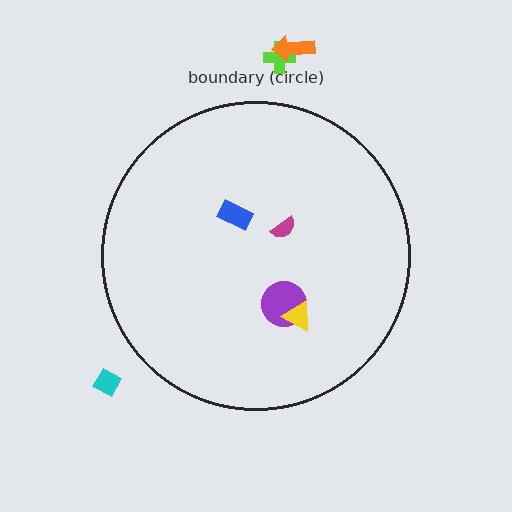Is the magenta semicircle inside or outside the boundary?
Inside.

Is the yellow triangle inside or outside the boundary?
Inside.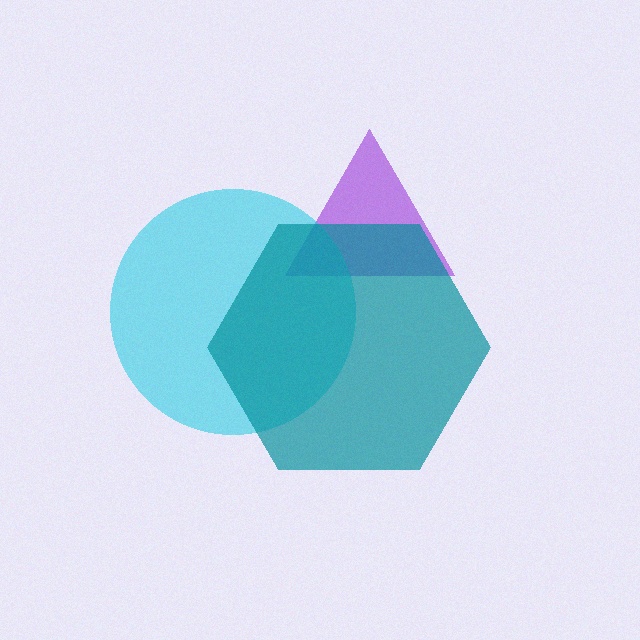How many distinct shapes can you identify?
There are 3 distinct shapes: a purple triangle, a cyan circle, a teal hexagon.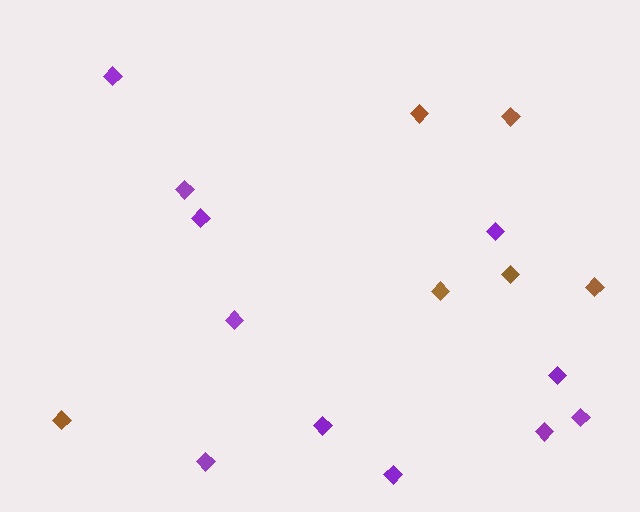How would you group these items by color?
There are 2 groups: one group of purple diamonds (11) and one group of brown diamonds (6).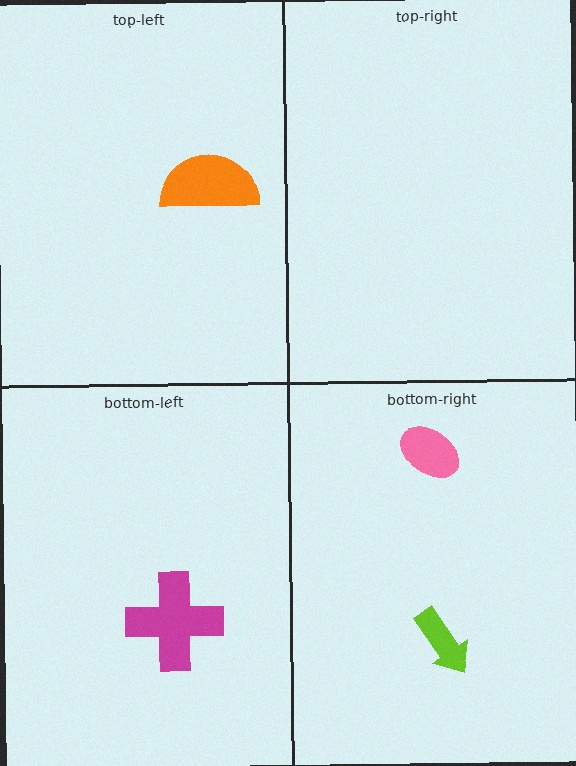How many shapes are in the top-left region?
1.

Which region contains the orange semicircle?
The top-left region.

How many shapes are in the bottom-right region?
2.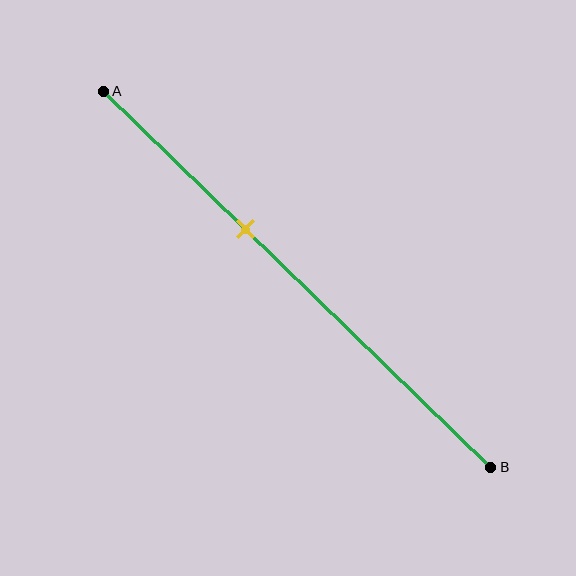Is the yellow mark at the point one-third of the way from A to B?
No, the mark is at about 35% from A, not at the 33% one-third point.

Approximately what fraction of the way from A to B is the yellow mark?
The yellow mark is approximately 35% of the way from A to B.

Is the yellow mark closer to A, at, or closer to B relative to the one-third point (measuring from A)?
The yellow mark is closer to point B than the one-third point of segment AB.